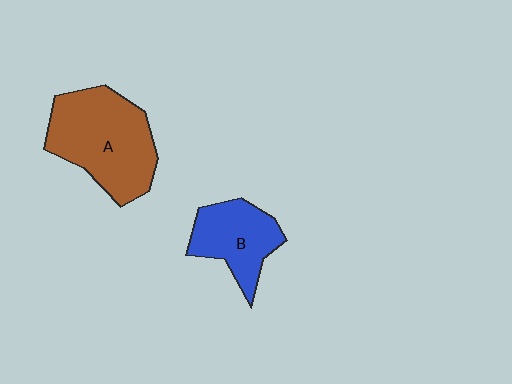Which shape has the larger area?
Shape A (brown).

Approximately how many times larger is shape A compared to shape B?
Approximately 1.6 times.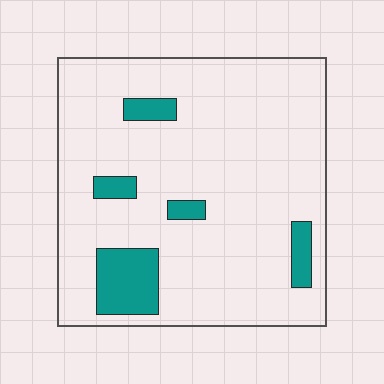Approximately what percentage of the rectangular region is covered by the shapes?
Approximately 10%.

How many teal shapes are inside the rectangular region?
5.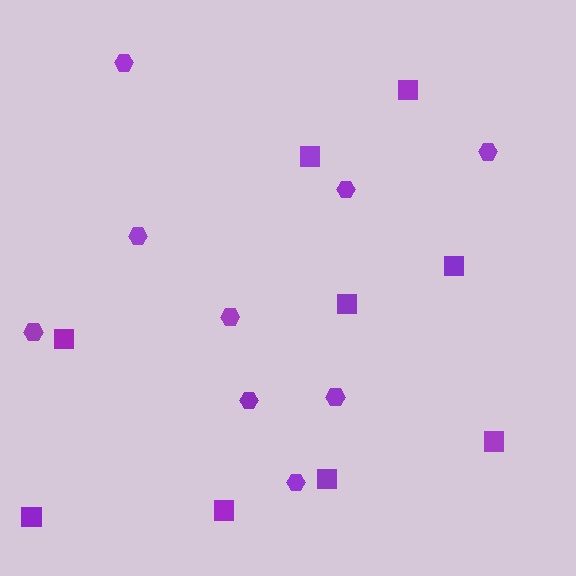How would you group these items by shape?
There are 2 groups: one group of hexagons (9) and one group of squares (9).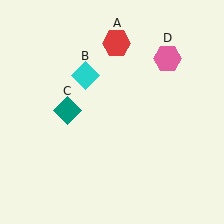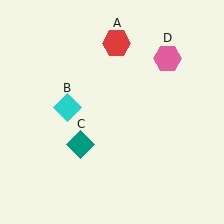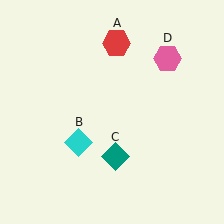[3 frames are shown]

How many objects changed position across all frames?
2 objects changed position: cyan diamond (object B), teal diamond (object C).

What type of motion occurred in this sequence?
The cyan diamond (object B), teal diamond (object C) rotated counterclockwise around the center of the scene.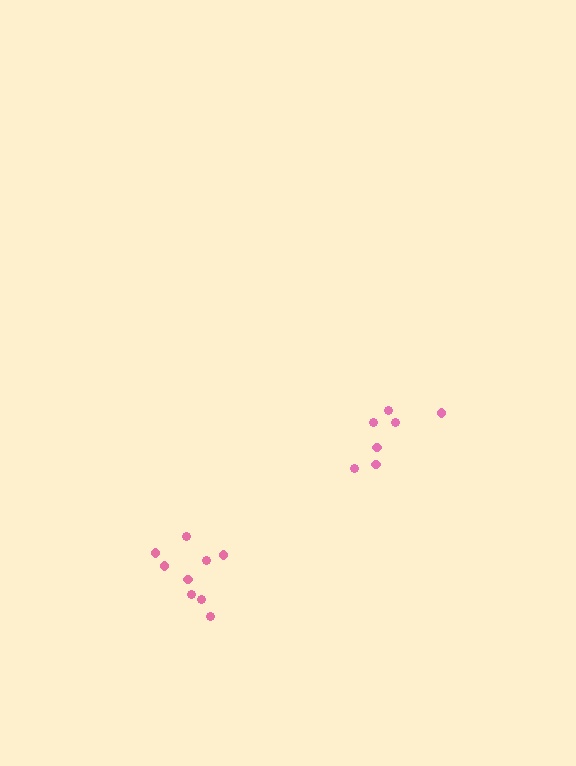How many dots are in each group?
Group 1: 9 dots, Group 2: 7 dots (16 total).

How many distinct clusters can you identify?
There are 2 distinct clusters.